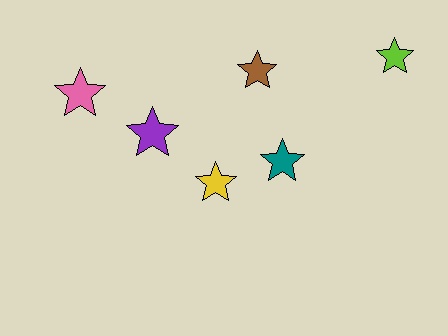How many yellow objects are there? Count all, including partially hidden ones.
There is 1 yellow object.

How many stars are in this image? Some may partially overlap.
There are 6 stars.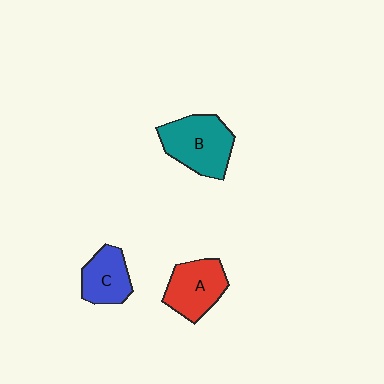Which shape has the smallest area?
Shape C (blue).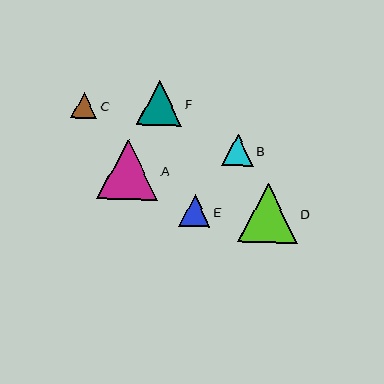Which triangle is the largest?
Triangle A is the largest with a size of approximately 60 pixels.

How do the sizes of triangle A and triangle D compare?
Triangle A and triangle D are approximately the same size.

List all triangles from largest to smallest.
From largest to smallest: A, D, F, E, B, C.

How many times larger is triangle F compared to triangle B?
Triangle F is approximately 1.4 times the size of triangle B.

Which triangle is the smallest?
Triangle C is the smallest with a size of approximately 26 pixels.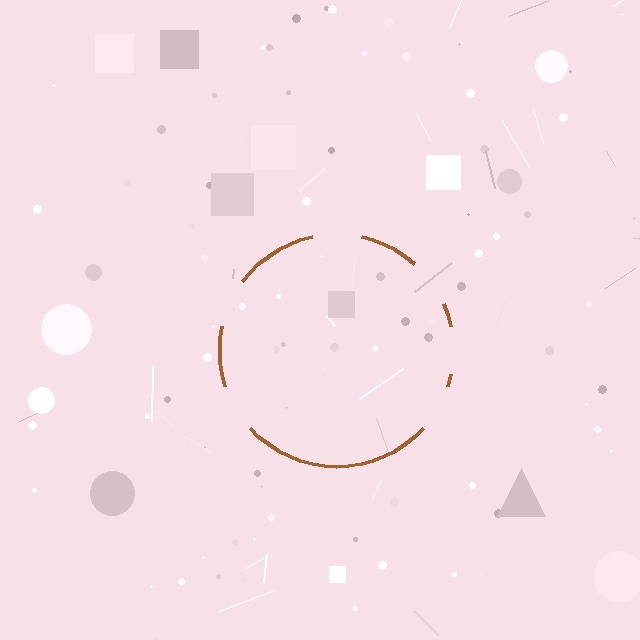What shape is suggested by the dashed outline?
The dashed outline suggests a circle.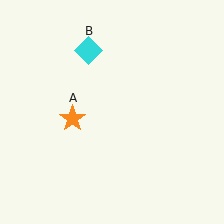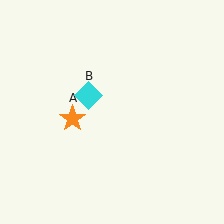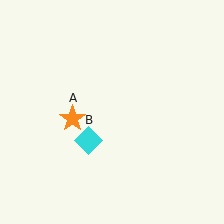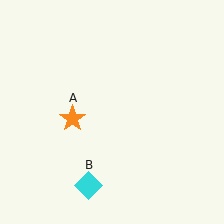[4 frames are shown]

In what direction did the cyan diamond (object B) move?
The cyan diamond (object B) moved down.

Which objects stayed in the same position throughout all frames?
Orange star (object A) remained stationary.